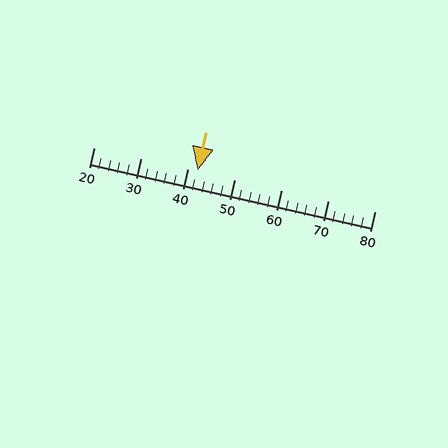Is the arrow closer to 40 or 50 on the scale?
The arrow is closer to 40.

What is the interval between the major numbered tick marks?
The major tick marks are spaced 10 units apart.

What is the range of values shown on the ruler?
The ruler shows values from 20 to 80.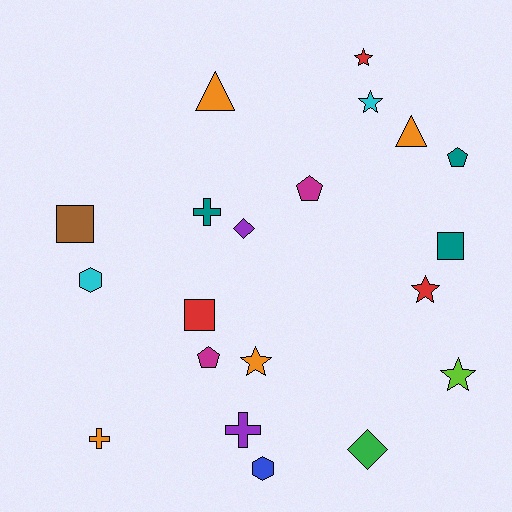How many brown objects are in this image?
There is 1 brown object.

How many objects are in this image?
There are 20 objects.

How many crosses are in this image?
There are 3 crosses.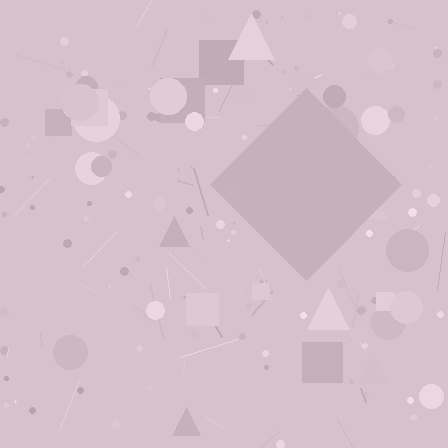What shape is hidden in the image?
A diamond is hidden in the image.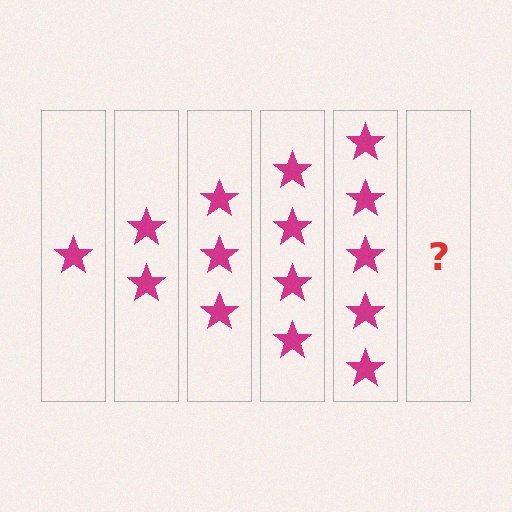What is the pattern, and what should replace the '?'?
The pattern is that each step adds one more star. The '?' should be 6 stars.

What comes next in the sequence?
The next element should be 6 stars.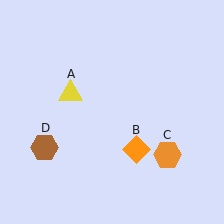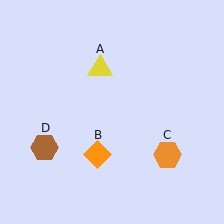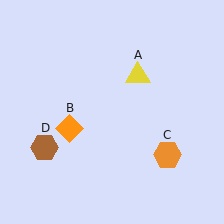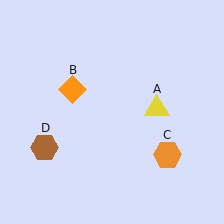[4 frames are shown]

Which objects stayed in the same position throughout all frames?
Orange hexagon (object C) and brown hexagon (object D) remained stationary.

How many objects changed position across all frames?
2 objects changed position: yellow triangle (object A), orange diamond (object B).